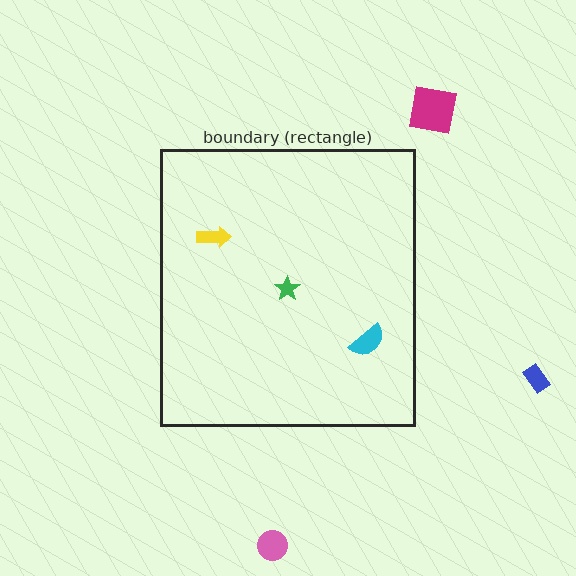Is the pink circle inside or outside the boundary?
Outside.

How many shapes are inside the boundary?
3 inside, 3 outside.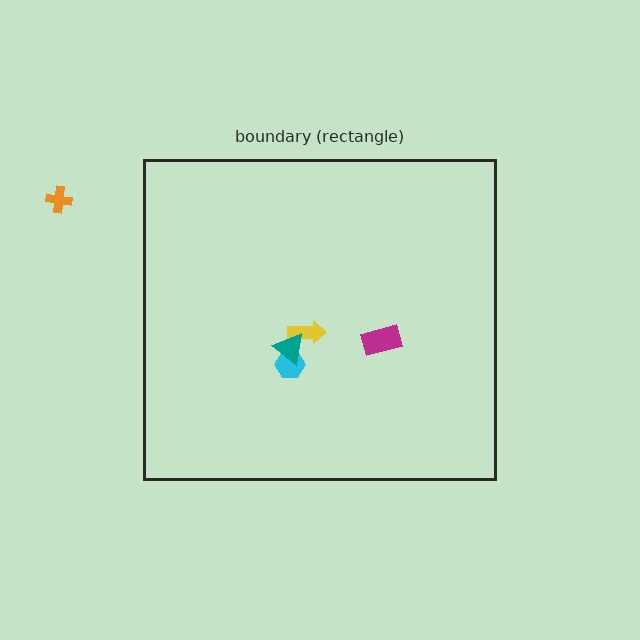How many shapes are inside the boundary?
4 inside, 1 outside.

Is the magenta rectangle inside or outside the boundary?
Inside.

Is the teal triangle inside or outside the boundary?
Inside.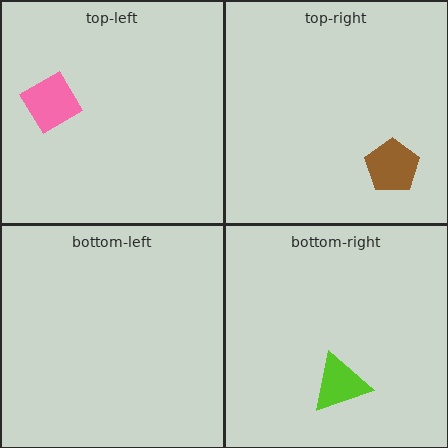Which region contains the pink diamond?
The top-left region.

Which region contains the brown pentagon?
The top-right region.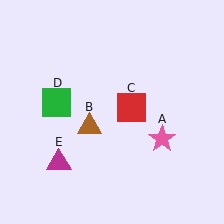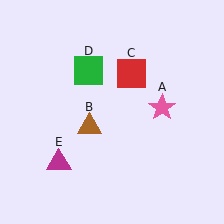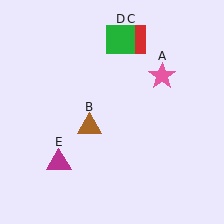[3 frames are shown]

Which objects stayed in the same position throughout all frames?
Brown triangle (object B) and magenta triangle (object E) remained stationary.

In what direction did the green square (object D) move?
The green square (object D) moved up and to the right.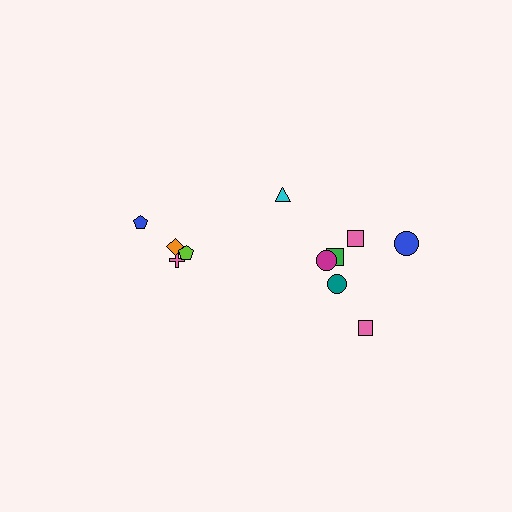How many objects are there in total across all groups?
There are 11 objects.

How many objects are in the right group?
There are 7 objects.